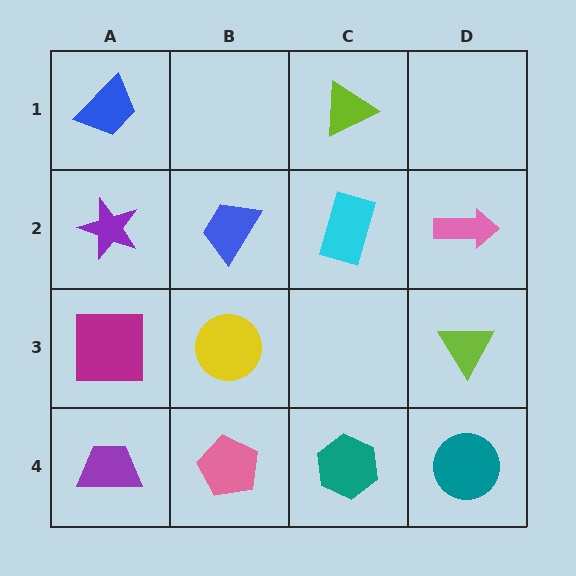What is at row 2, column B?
A blue trapezoid.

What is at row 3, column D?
A lime triangle.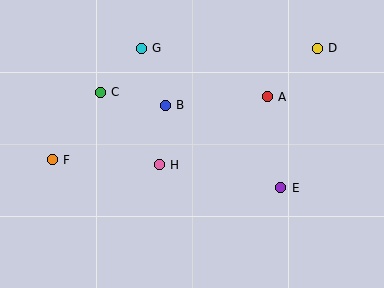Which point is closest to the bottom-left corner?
Point F is closest to the bottom-left corner.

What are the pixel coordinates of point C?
Point C is at (100, 92).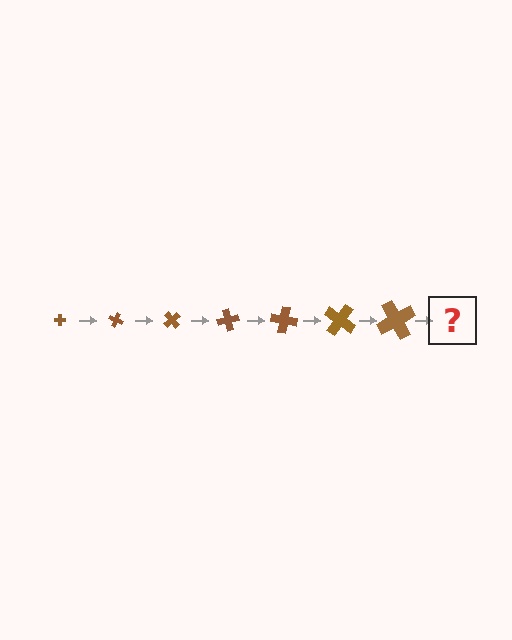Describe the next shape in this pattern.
It should be a cross, larger than the previous one and rotated 175 degrees from the start.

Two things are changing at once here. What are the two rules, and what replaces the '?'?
The two rules are that the cross grows larger each step and it rotates 25 degrees each step. The '?' should be a cross, larger than the previous one and rotated 175 degrees from the start.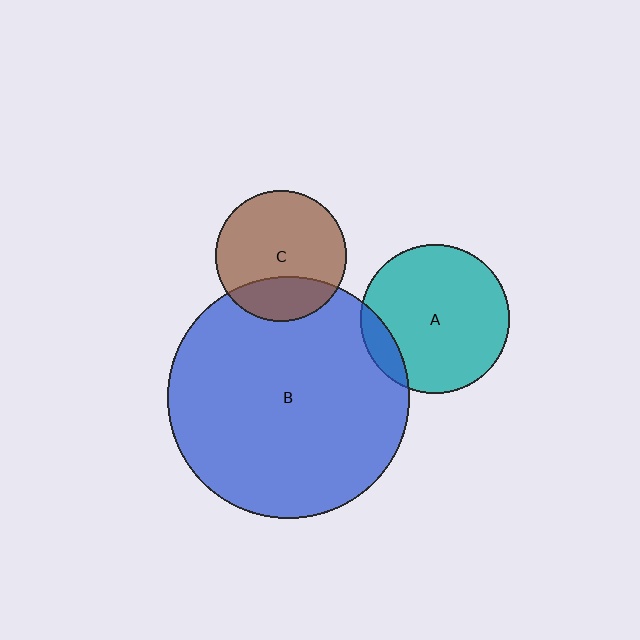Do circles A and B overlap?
Yes.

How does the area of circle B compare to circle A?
Approximately 2.6 times.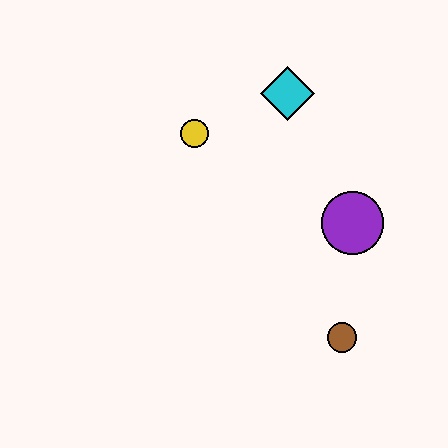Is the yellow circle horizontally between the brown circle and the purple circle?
No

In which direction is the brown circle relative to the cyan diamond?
The brown circle is below the cyan diamond.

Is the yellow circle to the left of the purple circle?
Yes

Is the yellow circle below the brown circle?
No